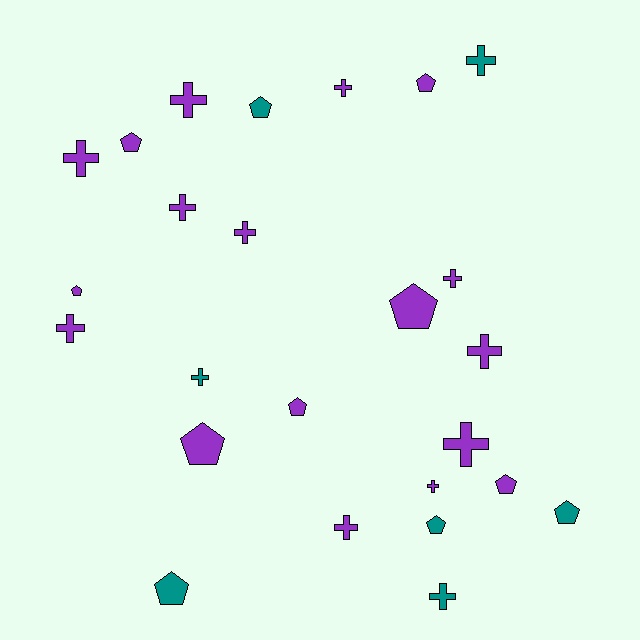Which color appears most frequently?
Purple, with 18 objects.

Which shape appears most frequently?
Cross, with 14 objects.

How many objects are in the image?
There are 25 objects.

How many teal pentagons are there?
There are 4 teal pentagons.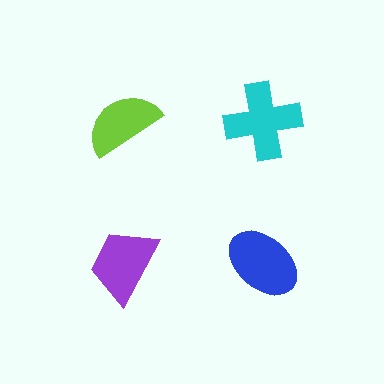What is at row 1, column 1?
A lime semicircle.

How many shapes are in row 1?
2 shapes.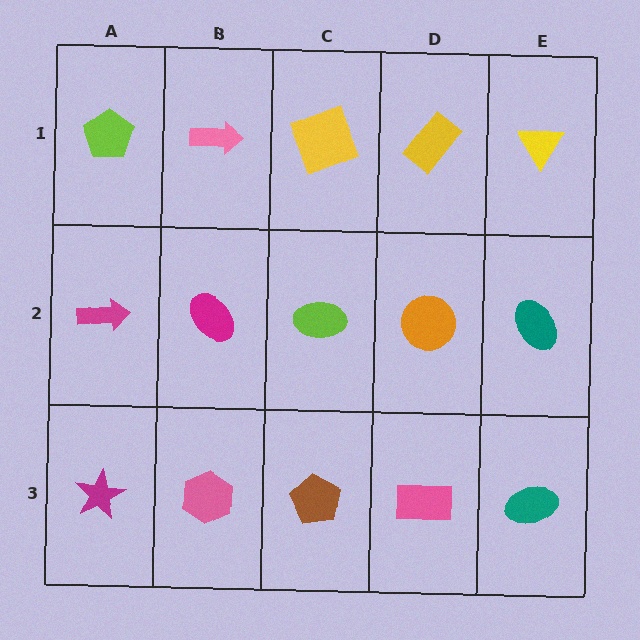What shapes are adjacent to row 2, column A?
A lime pentagon (row 1, column A), a magenta star (row 3, column A), a magenta ellipse (row 2, column B).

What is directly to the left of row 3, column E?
A pink rectangle.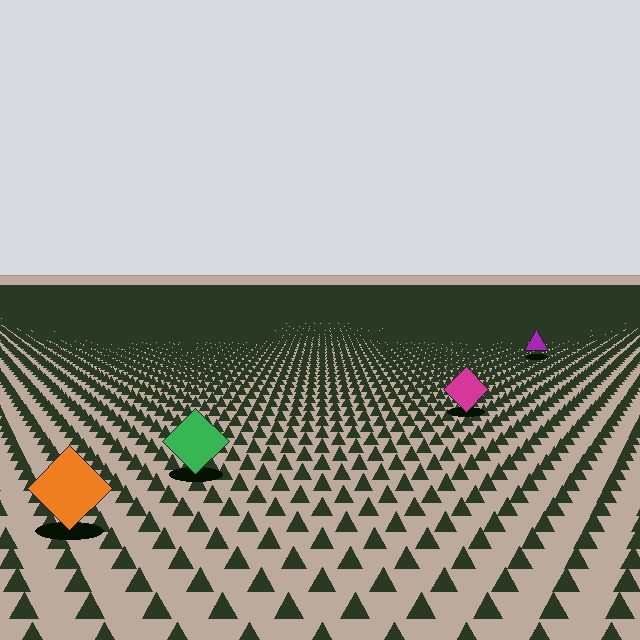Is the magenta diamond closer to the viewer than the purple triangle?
Yes. The magenta diamond is closer — you can tell from the texture gradient: the ground texture is coarser near it.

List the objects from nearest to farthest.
From nearest to farthest: the orange diamond, the green diamond, the magenta diamond, the purple triangle.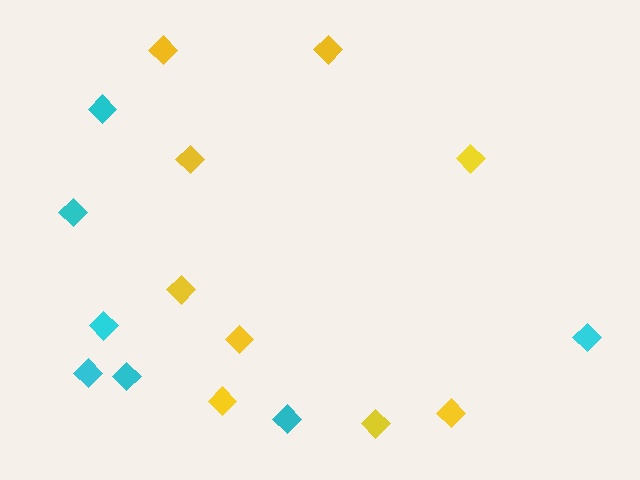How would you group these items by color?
There are 2 groups: one group of cyan diamonds (7) and one group of yellow diamonds (9).